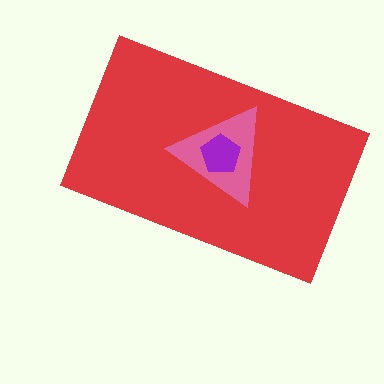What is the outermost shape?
The red rectangle.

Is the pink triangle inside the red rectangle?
Yes.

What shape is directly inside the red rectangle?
The pink triangle.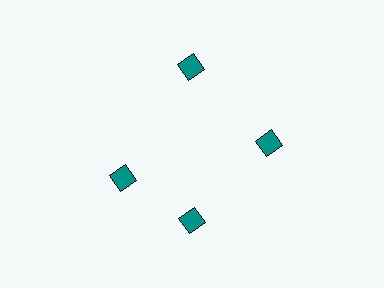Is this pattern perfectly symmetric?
No. The 4 teal diamonds are arranged in a ring, but one element near the 9 o'clock position is rotated out of alignment along the ring, breaking the 4-fold rotational symmetry.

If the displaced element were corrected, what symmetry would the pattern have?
It would have 4-fold rotational symmetry — the pattern would map onto itself every 90 degrees.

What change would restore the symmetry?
The symmetry would be restored by rotating it back into even spacing with its neighbors so that all 4 diamonds sit at equal angles and equal distance from the center.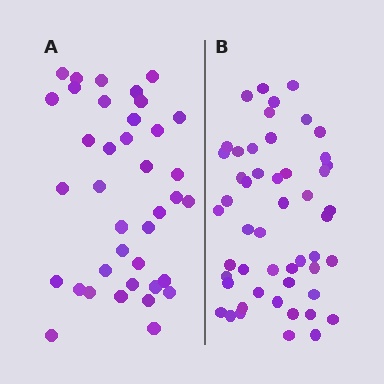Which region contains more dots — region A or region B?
Region B (the right region) has more dots.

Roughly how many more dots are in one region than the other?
Region B has approximately 15 more dots than region A.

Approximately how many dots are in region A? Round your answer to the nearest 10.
About 40 dots. (The exact count is 38, which rounds to 40.)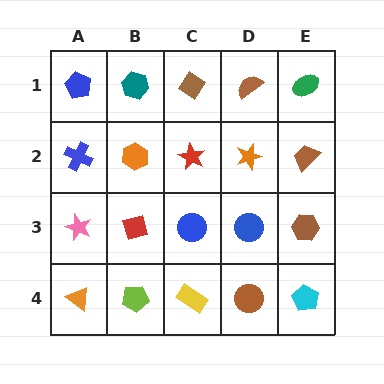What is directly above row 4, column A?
A pink star.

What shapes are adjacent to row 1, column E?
A brown trapezoid (row 2, column E), a brown semicircle (row 1, column D).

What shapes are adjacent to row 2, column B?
A teal hexagon (row 1, column B), a red diamond (row 3, column B), a blue cross (row 2, column A), a red star (row 2, column C).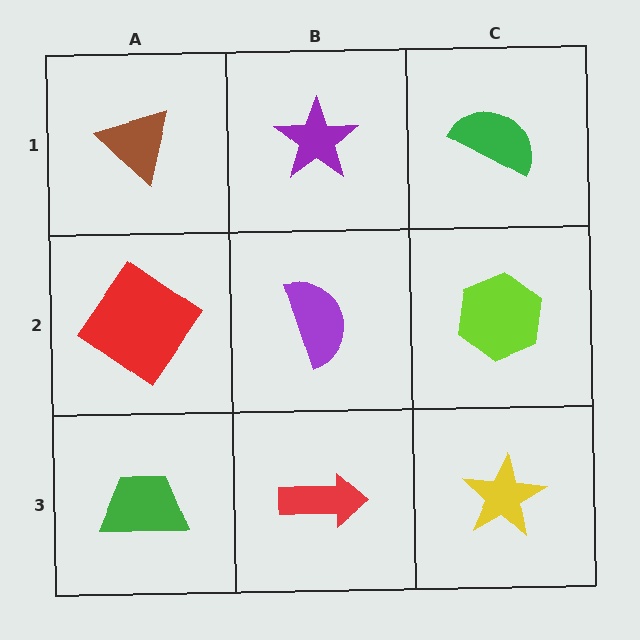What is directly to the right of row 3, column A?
A red arrow.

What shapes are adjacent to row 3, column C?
A lime hexagon (row 2, column C), a red arrow (row 3, column B).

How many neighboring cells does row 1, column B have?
3.